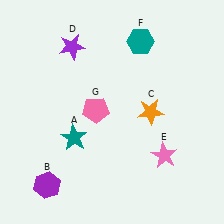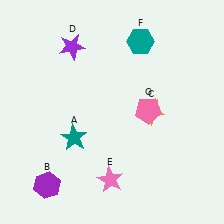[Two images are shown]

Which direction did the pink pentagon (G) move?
The pink pentagon (G) moved right.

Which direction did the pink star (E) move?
The pink star (E) moved left.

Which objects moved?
The objects that moved are: the pink star (E), the pink pentagon (G).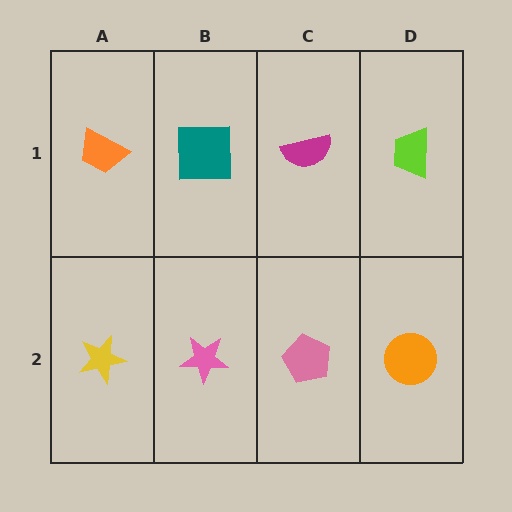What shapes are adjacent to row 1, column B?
A pink star (row 2, column B), an orange trapezoid (row 1, column A), a magenta semicircle (row 1, column C).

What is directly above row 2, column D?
A lime trapezoid.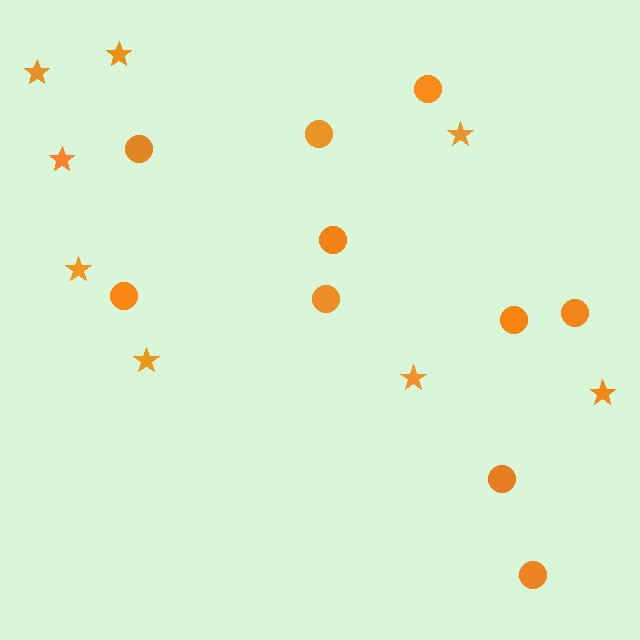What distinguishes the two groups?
There are 2 groups: one group of circles (10) and one group of stars (8).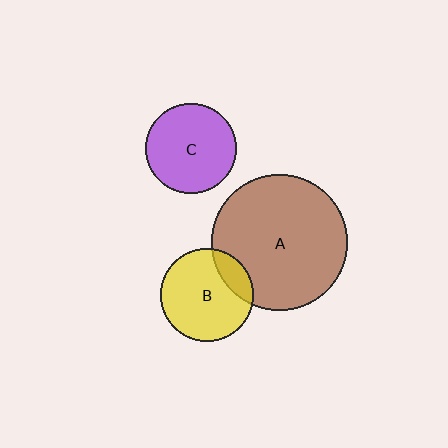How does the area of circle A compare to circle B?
Approximately 2.1 times.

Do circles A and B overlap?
Yes.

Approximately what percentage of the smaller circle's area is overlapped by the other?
Approximately 20%.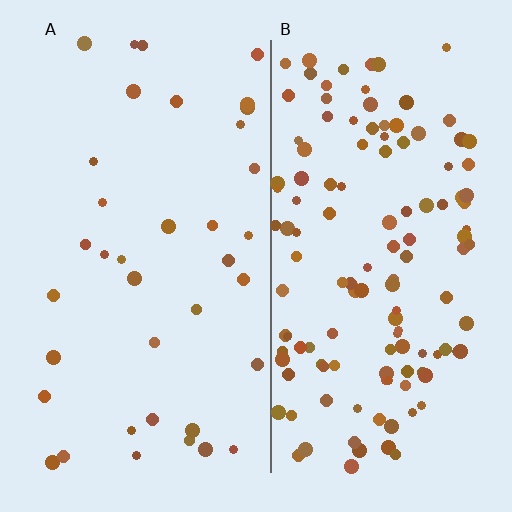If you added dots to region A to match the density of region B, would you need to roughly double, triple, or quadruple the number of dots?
Approximately triple.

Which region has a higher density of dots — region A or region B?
B (the right).